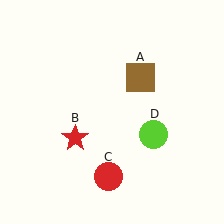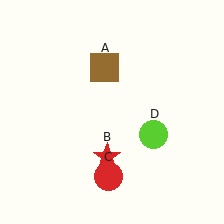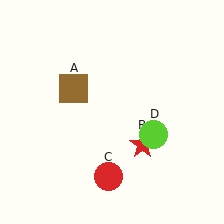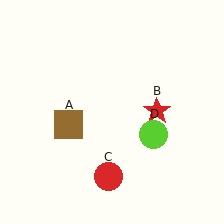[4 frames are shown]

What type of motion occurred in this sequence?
The brown square (object A), red star (object B) rotated counterclockwise around the center of the scene.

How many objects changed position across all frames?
2 objects changed position: brown square (object A), red star (object B).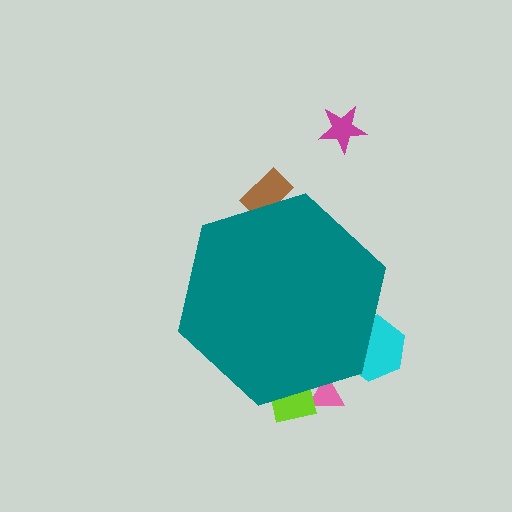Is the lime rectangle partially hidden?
Yes, the lime rectangle is partially hidden behind the teal hexagon.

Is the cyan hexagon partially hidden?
Yes, the cyan hexagon is partially hidden behind the teal hexagon.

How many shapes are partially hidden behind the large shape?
4 shapes are partially hidden.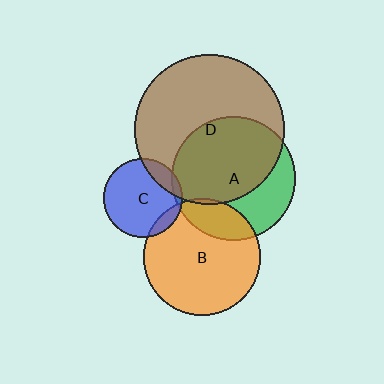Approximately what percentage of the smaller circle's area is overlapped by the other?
Approximately 5%.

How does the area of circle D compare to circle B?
Approximately 1.7 times.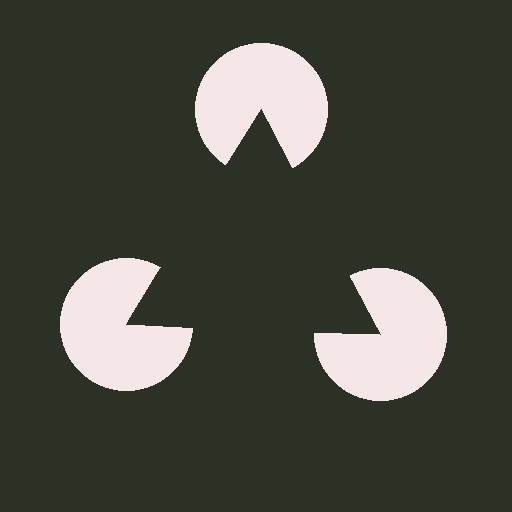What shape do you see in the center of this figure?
An illusory triangle — its edges are inferred from the aligned wedge cuts in the pac-man discs, not physically drawn.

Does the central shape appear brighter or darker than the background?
It typically appears slightly darker than the background, even though no actual brightness change is drawn.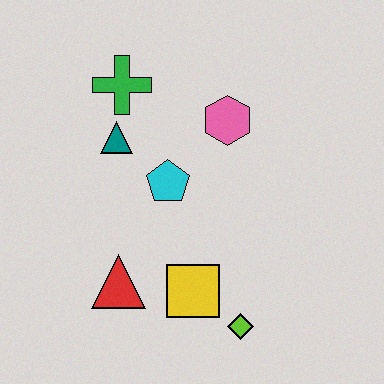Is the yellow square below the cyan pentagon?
Yes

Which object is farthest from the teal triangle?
The lime diamond is farthest from the teal triangle.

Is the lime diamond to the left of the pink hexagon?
No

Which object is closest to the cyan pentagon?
The teal triangle is closest to the cyan pentagon.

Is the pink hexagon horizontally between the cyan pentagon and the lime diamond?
Yes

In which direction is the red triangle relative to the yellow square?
The red triangle is to the left of the yellow square.